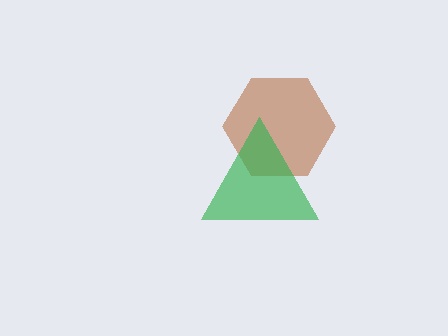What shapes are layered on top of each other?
The layered shapes are: a brown hexagon, a green triangle.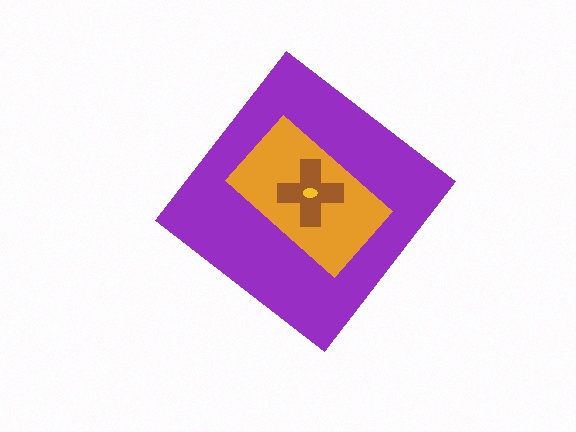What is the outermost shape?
The purple diamond.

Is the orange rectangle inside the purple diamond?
Yes.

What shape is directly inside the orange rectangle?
The brown cross.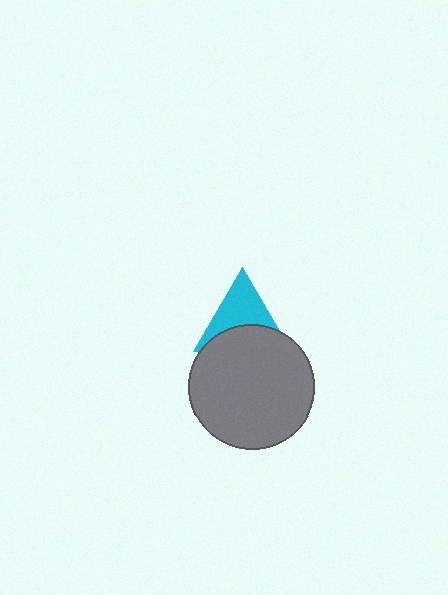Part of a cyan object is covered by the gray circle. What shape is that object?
It is a triangle.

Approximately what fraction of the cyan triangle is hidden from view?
Roughly 44% of the cyan triangle is hidden behind the gray circle.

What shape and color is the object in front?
The object in front is a gray circle.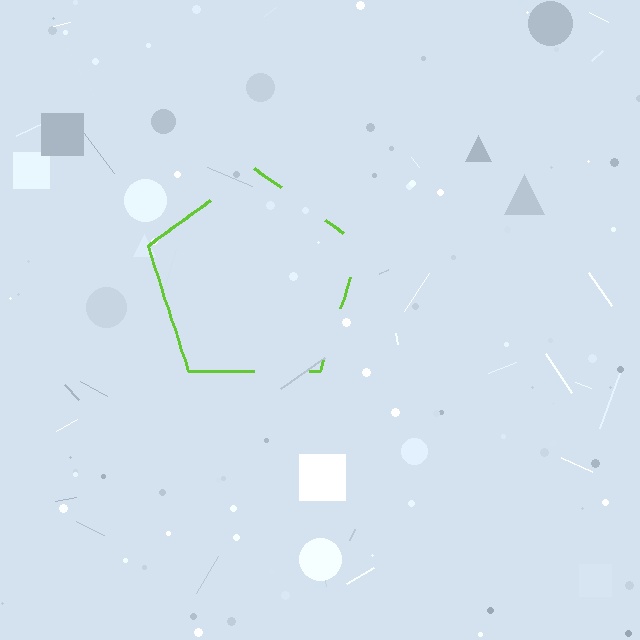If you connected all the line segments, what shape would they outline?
They would outline a pentagon.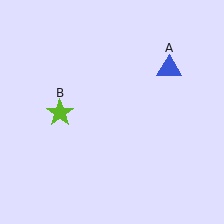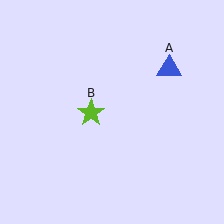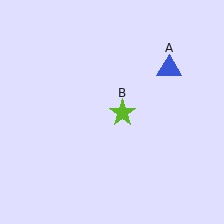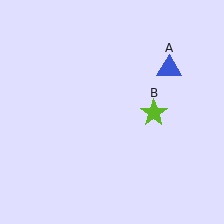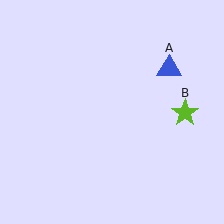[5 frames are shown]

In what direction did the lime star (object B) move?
The lime star (object B) moved right.